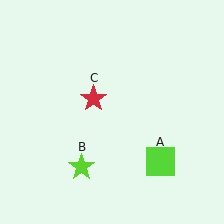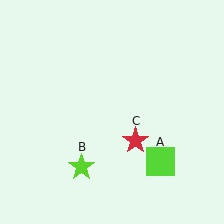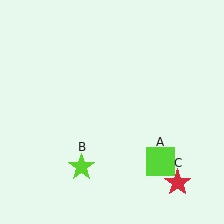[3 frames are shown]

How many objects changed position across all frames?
1 object changed position: red star (object C).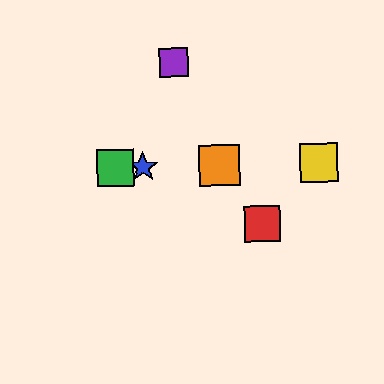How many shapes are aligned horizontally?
4 shapes (the blue star, the green square, the yellow square, the orange square) are aligned horizontally.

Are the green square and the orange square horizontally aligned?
Yes, both are at y≈168.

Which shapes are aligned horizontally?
The blue star, the green square, the yellow square, the orange square are aligned horizontally.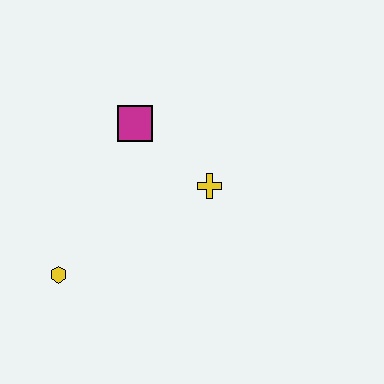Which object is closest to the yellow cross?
The magenta square is closest to the yellow cross.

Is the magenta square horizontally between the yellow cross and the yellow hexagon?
Yes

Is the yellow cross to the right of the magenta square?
Yes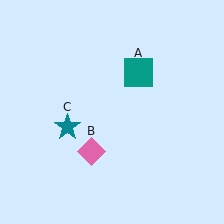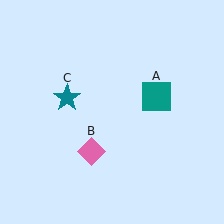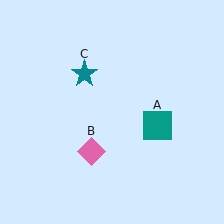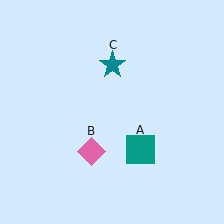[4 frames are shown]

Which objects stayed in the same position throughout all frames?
Pink diamond (object B) remained stationary.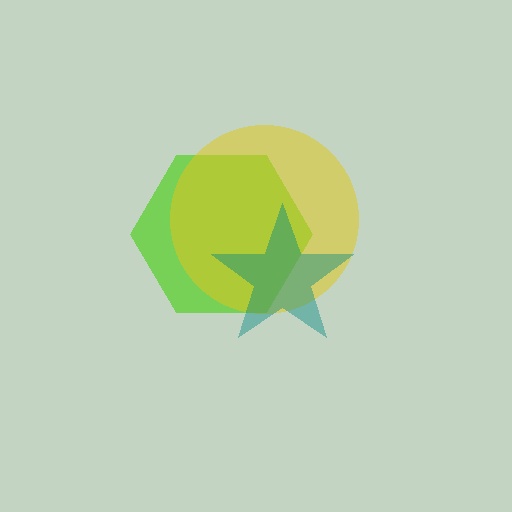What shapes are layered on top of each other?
The layered shapes are: a lime hexagon, a yellow circle, a teal star.